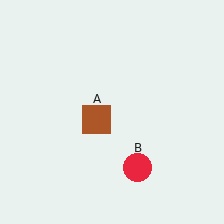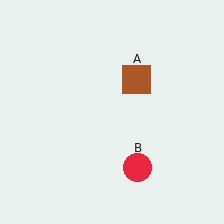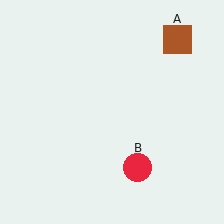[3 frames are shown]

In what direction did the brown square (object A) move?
The brown square (object A) moved up and to the right.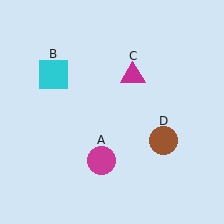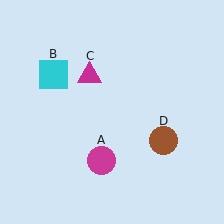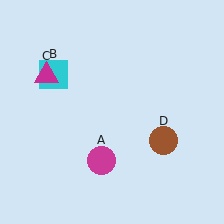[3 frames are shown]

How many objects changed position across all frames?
1 object changed position: magenta triangle (object C).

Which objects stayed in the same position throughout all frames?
Magenta circle (object A) and cyan square (object B) and brown circle (object D) remained stationary.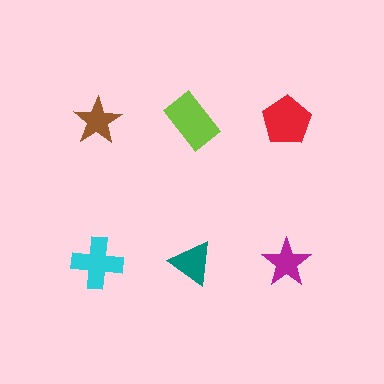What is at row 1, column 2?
A lime rectangle.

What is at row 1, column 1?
A brown star.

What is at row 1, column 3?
A red pentagon.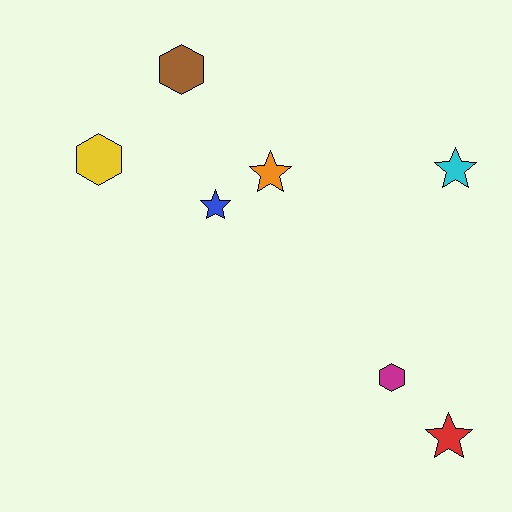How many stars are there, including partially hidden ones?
There are 4 stars.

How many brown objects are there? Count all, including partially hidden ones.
There is 1 brown object.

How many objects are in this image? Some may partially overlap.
There are 7 objects.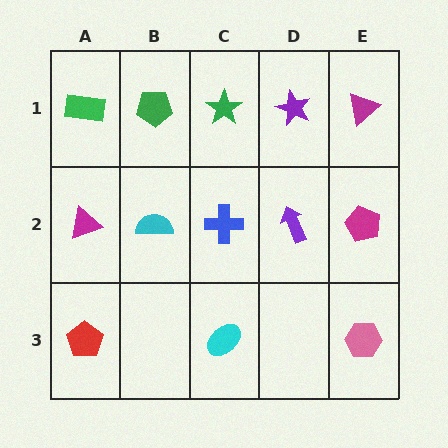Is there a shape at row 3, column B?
No, that cell is empty.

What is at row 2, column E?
A magenta pentagon.